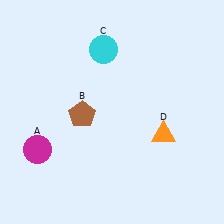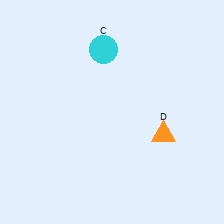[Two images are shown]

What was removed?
The brown pentagon (B), the magenta circle (A) were removed in Image 2.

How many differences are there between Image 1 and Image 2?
There are 2 differences between the two images.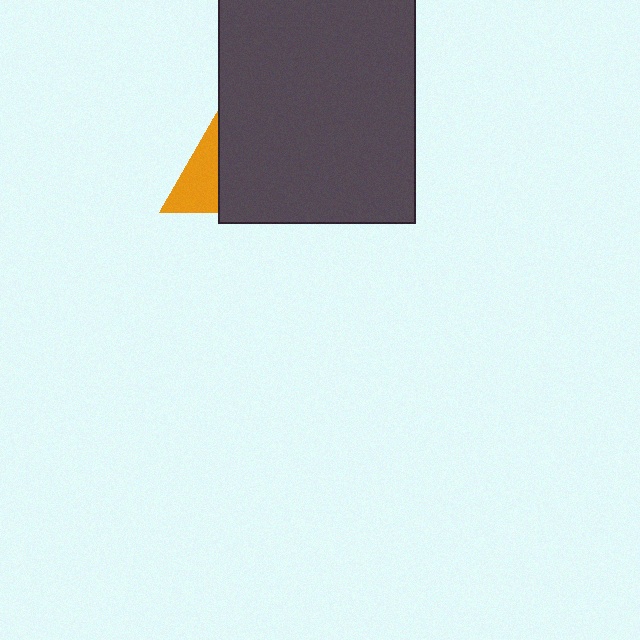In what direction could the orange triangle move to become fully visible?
The orange triangle could move left. That would shift it out from behind the dark gray rectangle entirely.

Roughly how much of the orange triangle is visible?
A small part of it is visible (roughly 36%).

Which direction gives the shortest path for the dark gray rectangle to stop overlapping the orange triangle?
Moving right gives the shortest separation.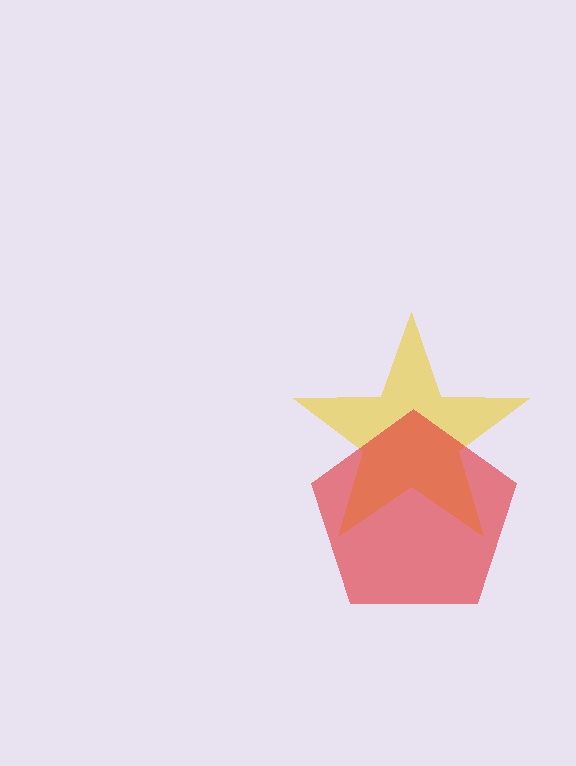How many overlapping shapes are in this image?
There are 2 overlapping shapes in the image.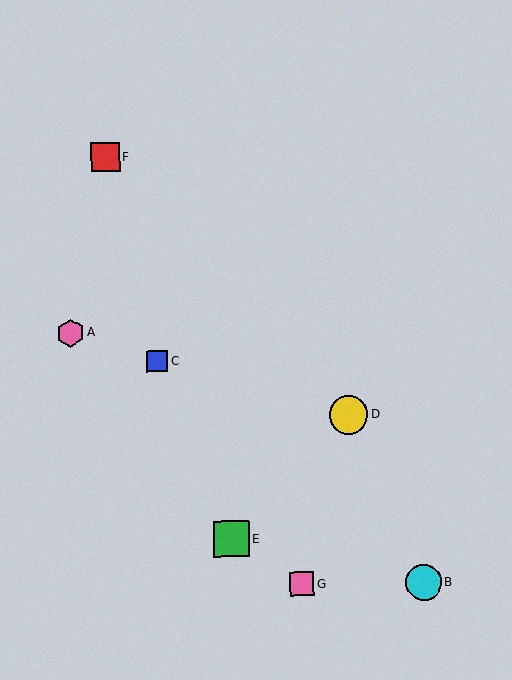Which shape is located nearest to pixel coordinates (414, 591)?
The cyan circle (labeled B) at (424, 582) is nearest to that location.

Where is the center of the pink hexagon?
The center of the pink hexagon is at (70, 333).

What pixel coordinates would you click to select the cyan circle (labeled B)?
Click at (424, 582) to select the cyan circle B.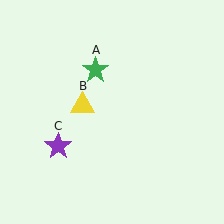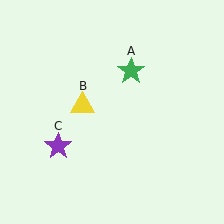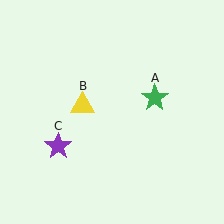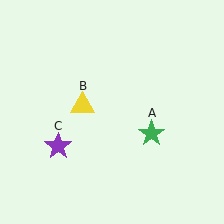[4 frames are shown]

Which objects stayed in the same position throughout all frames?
Yellow triangle (object B) and purple star (object C) remained stationary.